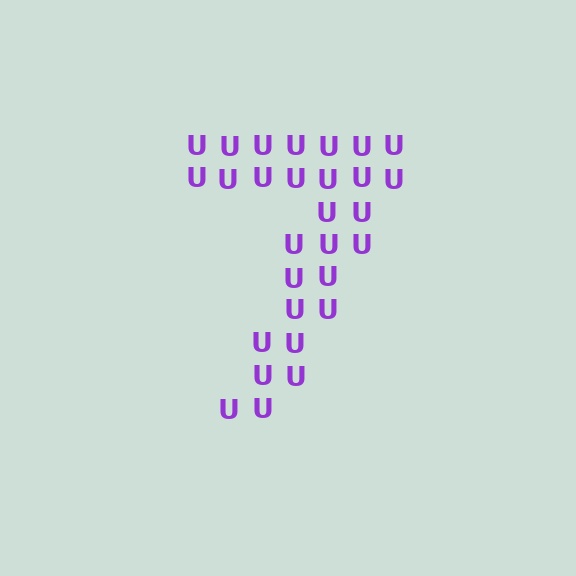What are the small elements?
The small elements are letter U's.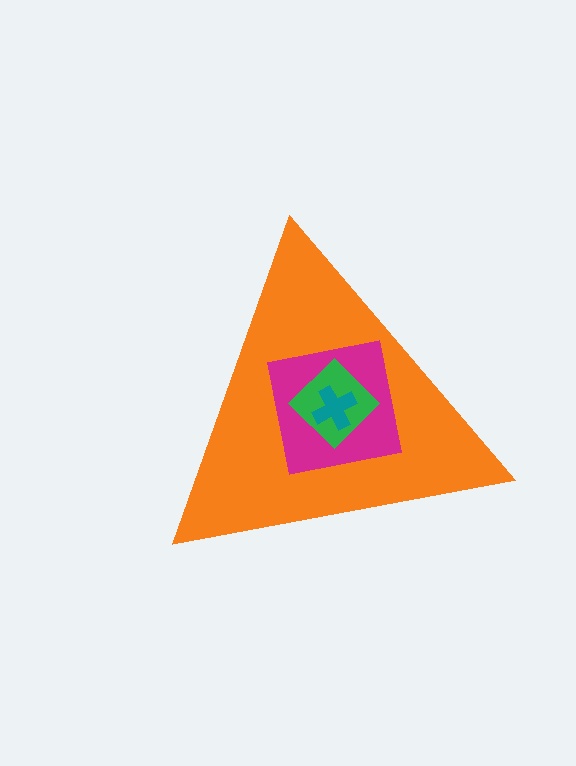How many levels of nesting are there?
4.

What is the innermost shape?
The teal cross.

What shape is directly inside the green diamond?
The teal cross.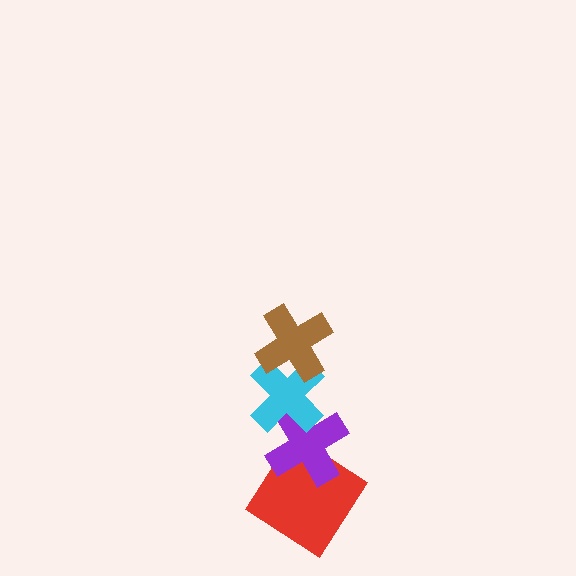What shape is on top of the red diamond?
The purple cross is on top of the red diamond.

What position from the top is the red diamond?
The red diamond is 4th from the top.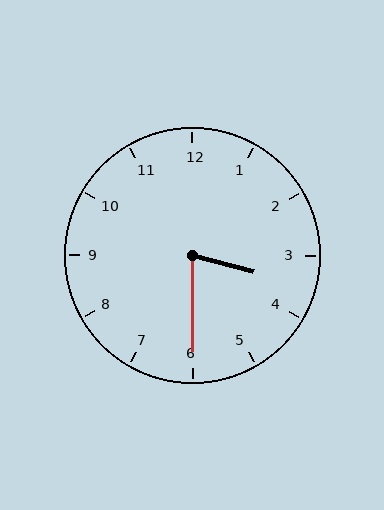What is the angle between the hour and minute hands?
Approximately 75 degrees.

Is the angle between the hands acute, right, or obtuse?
It is acute.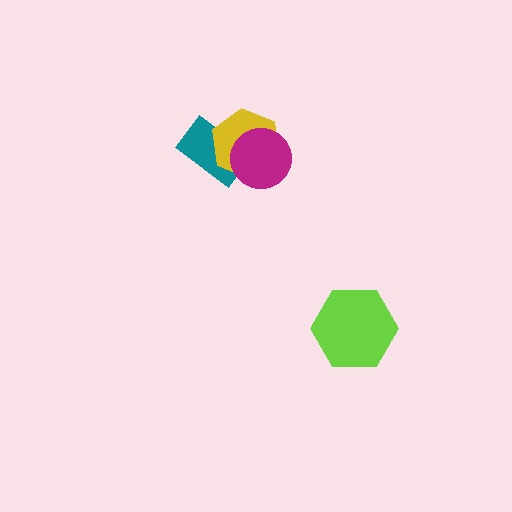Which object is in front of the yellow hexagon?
The magenta circle is in front of the yellow hexagon.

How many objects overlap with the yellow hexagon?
2 objects overlap with the yellow hexagon.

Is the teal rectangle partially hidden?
Yes, it is partially covered by another shape.